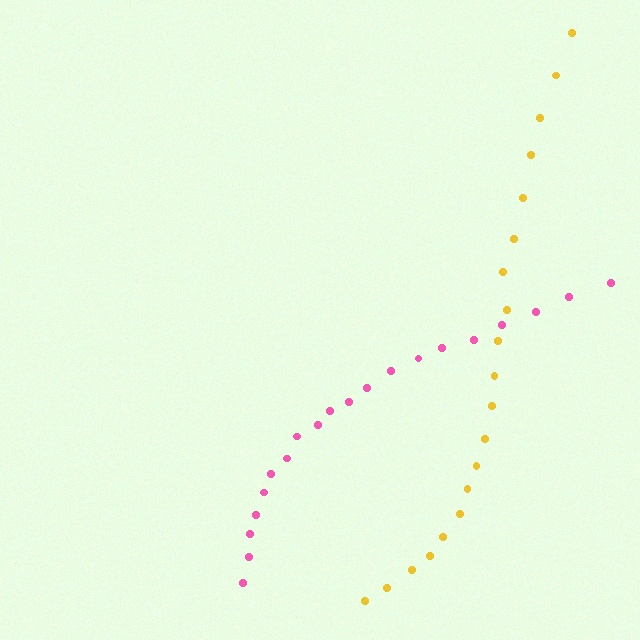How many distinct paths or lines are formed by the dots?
There are 2 distinct paths.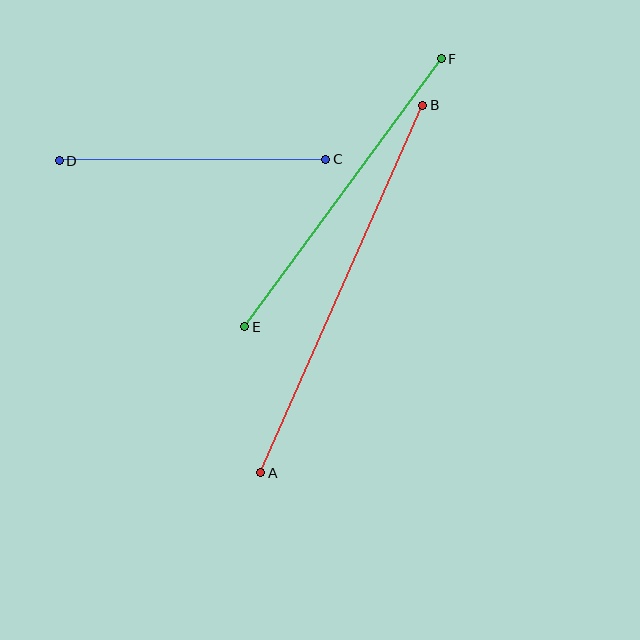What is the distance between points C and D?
The distance is approximately 267 pixels.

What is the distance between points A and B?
The distance is approximately 401 pixels.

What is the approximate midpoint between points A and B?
The midpoint is at approximately (342, 289) pixels.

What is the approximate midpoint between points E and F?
The midpoint is at approximately (343, 193) pixels.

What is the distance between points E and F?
The distance is approximately 333 pixels.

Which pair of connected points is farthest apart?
Points A and B are farthest apart.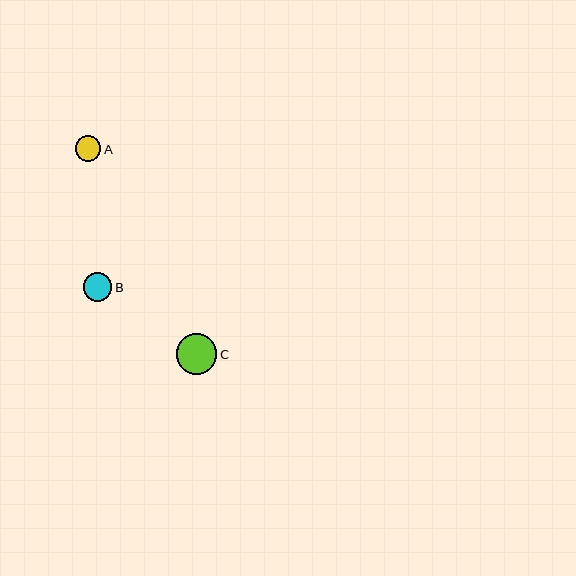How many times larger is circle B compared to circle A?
Circle B is approximately 1.1 times the size of circle A.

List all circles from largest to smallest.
From largest to smallest: C, B, A.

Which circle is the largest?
Circle C is the largest with a size of approximately 40 pixels.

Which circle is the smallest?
Circle A is the smallest with a size of approximately 25 pixels.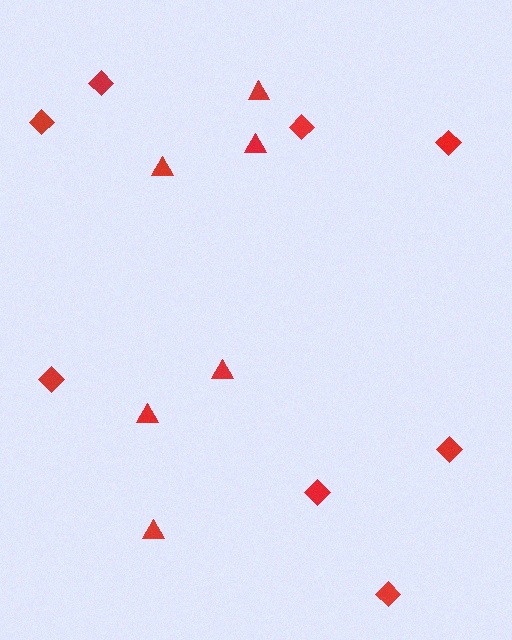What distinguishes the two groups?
There are 2 groups: one group of diamonds (8) and one group of triangles (6).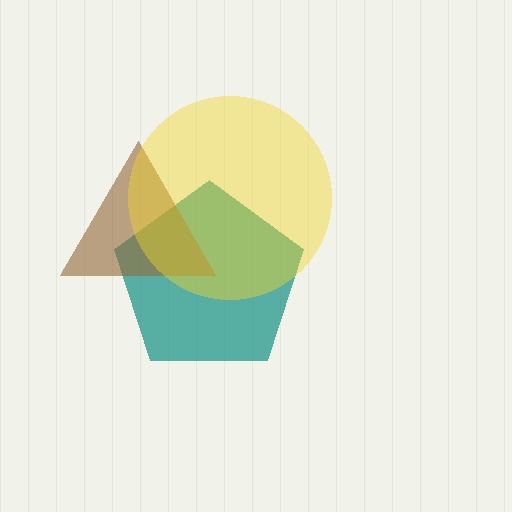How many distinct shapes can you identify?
There are 3 distinct shapes: a teal pentagon, a brown triangle, a yellow circle.